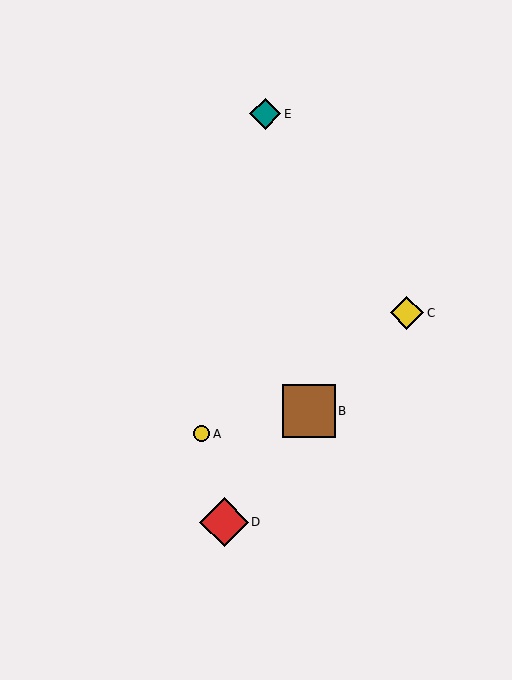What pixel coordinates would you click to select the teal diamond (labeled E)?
Click at (265, 114) to select the teal diamond E.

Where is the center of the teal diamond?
The center of the teal diamond is at (265, 114).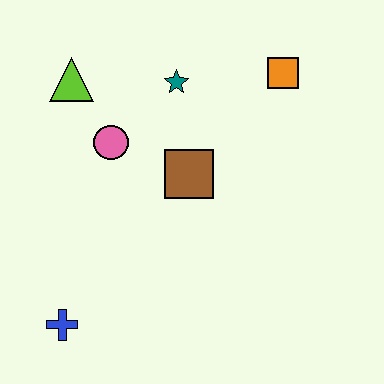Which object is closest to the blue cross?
The pink circle is closest to the blue cross.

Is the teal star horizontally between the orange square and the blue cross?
Yes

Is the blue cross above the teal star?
No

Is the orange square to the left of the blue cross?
No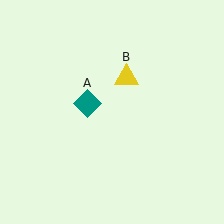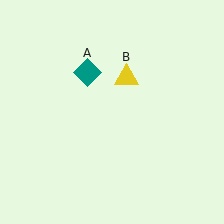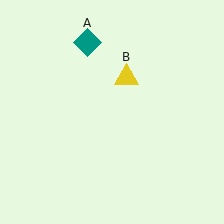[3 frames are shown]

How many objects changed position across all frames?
1 object changed position: teal diamond (object A).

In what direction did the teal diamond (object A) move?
The teal diamond (object A) moved up.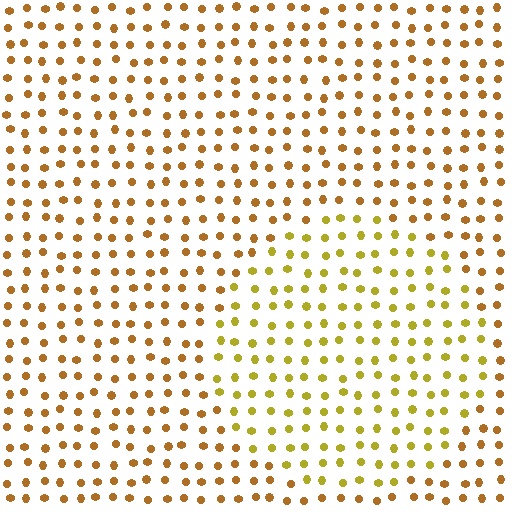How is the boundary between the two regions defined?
The boundary is defined purely by a slight shift in hue (about 27 degrees). Spacing, size, and orientation are identical on both sides.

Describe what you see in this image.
The image is filled with small brown elements in a uniform arrangement. A circle-shaped region is visible where the elements are tinted to a slightly different hue, forming a subtle color boundary.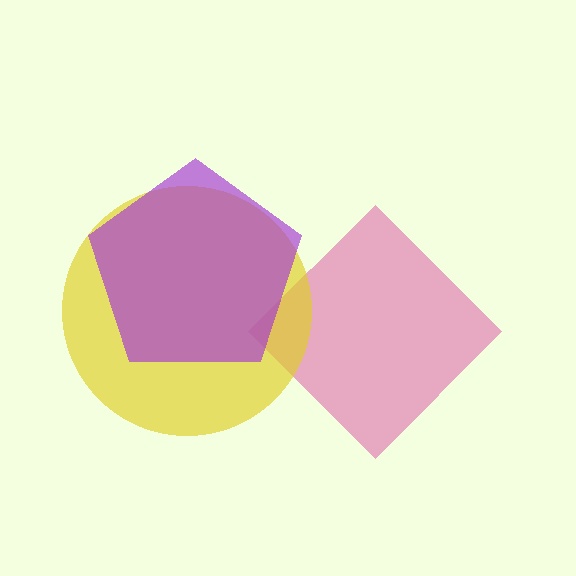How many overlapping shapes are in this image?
There are 3 overlapping shapes in the image.